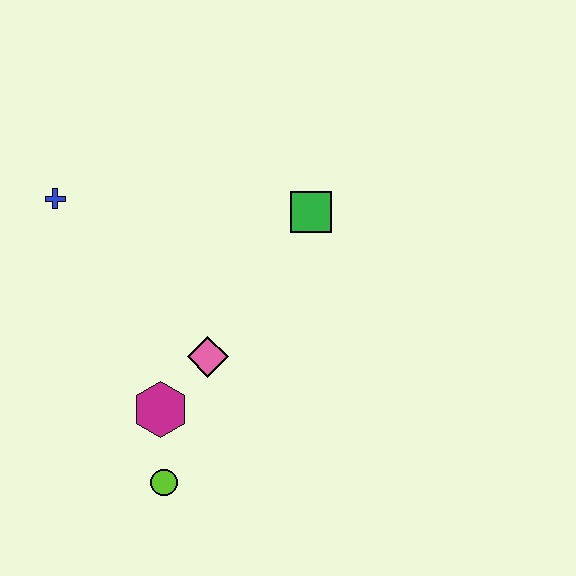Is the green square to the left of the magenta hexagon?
No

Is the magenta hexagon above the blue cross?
No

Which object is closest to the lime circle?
The magenta hexagon is closest to the lime circle.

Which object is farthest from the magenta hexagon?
The green square is farthest from the magenta hexagon.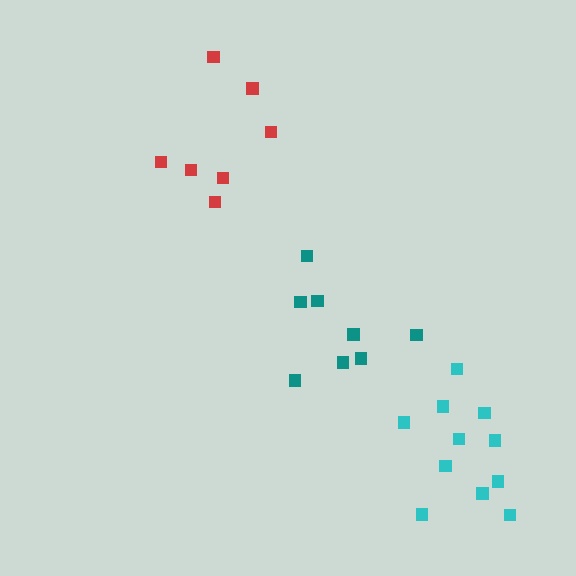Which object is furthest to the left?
The red cluster is leftmost.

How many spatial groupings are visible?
There are 3 spatial groupings.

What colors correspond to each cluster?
The clusters are colored: cyan, teal, red.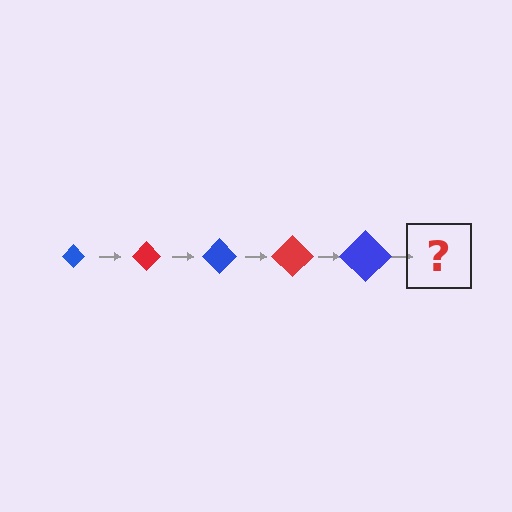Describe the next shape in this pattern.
It should be a red diamond, larger than the previous one.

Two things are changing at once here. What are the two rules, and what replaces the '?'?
The two rules are that the diamond grows larger each step and the color cycles through blue and red. The '?' should be a red diamond, larger than the previous one.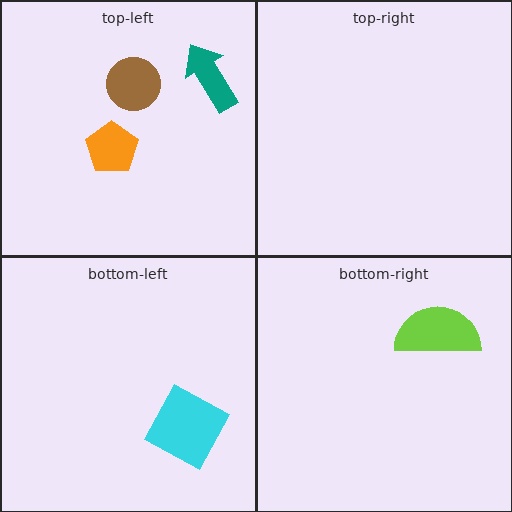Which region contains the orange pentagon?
The top-left region.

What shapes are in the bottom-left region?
The cyan square.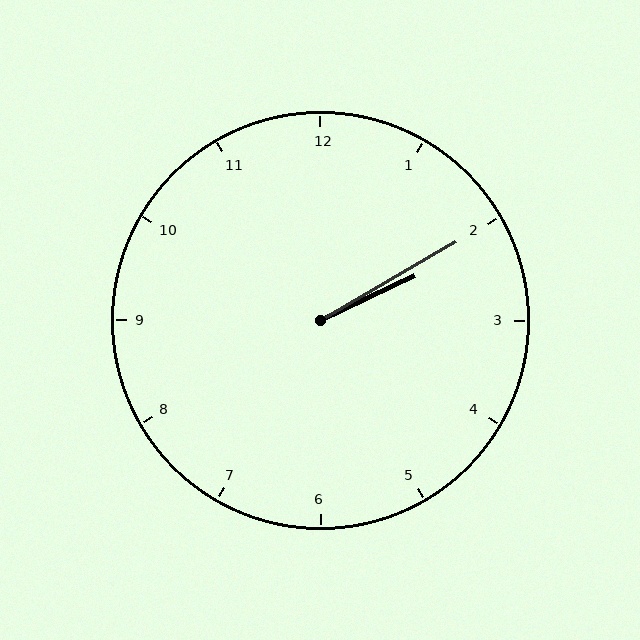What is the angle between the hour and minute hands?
Approximately 5 degrees.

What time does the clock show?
2:10.